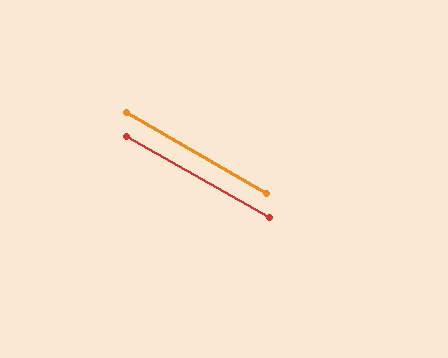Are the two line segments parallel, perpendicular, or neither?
Parallel — their directions differ by only 0.3°.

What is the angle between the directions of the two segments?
Approximately 0 degrees.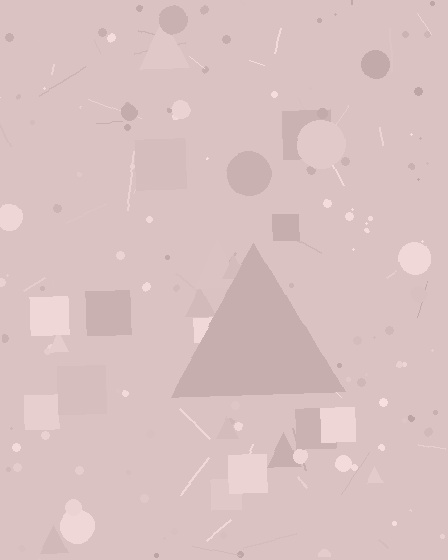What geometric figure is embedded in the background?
A triangle is embedded in the background.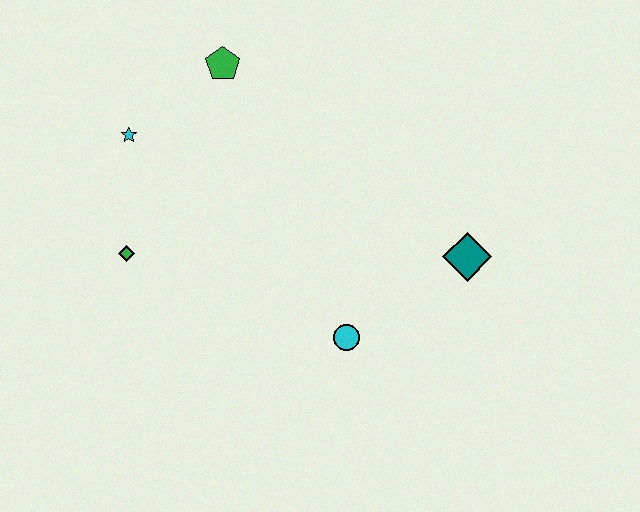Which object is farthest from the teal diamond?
The cyan star is farthest from the teal diamond.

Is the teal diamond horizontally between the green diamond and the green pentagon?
No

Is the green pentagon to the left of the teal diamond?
Yes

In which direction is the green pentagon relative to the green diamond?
The green pentagon is above the green diamond.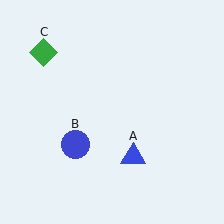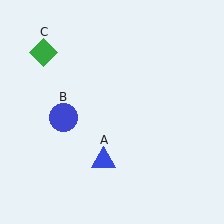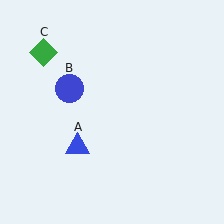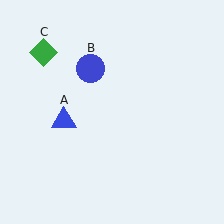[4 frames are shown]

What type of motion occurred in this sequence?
The blue triangle (object A), blue circle (object B) rotated clockwise around the center of the scene.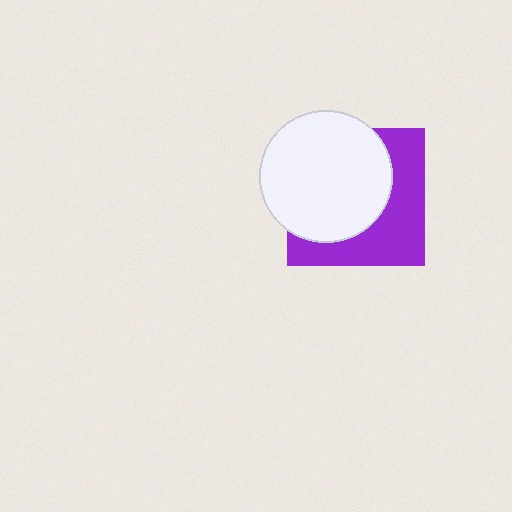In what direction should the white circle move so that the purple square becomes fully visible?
The white circle should move toward the upper-left. That is the shortest direction to clear the overlap and leave the purple square fully visible.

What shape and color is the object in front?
The object in front is a white circle.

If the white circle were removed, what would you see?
You would see the complete purple square.